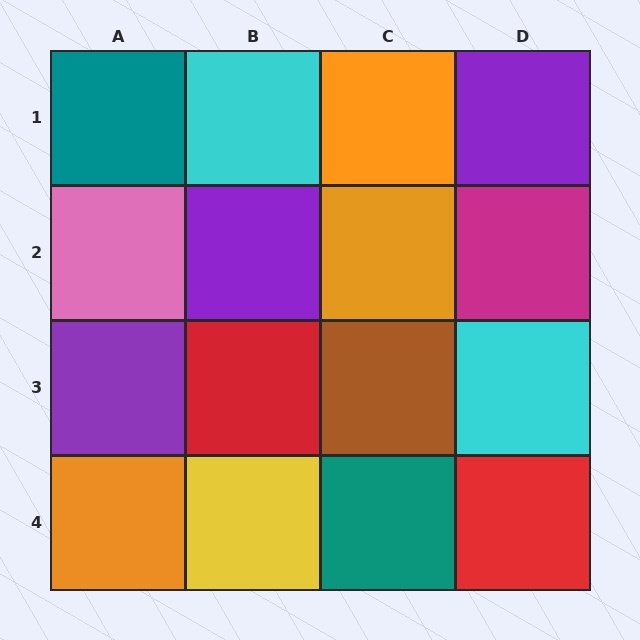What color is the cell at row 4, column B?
Yellow.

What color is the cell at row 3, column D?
Cyan.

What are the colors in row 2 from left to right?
Pink, purple, orange, magenta.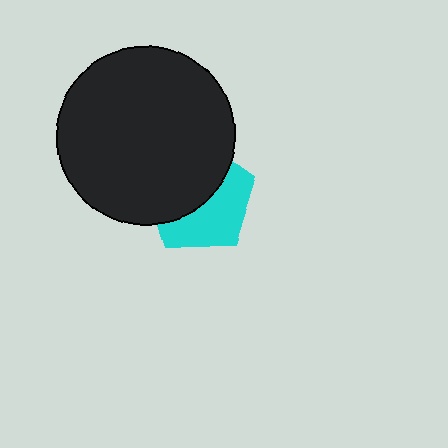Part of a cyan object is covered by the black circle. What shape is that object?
It is a pentagon.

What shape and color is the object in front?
The object in front is a black circle.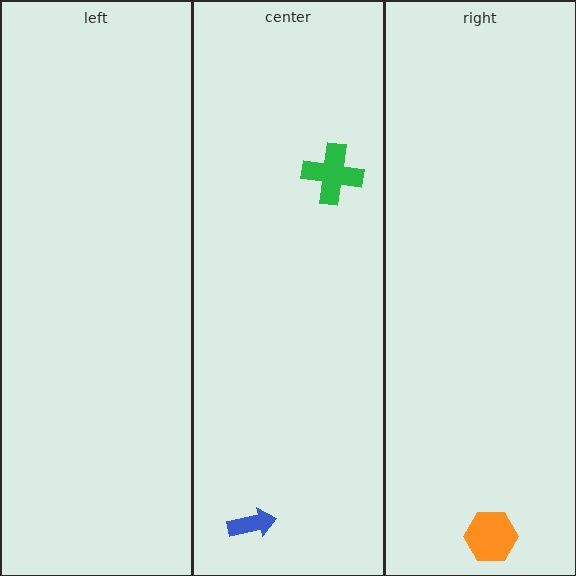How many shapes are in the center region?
2.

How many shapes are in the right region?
1.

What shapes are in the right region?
The orange hexagon.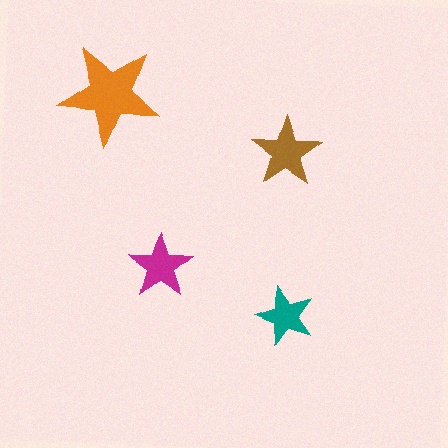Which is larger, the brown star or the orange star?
The orange one.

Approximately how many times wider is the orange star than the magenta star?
About 1.5 times wider.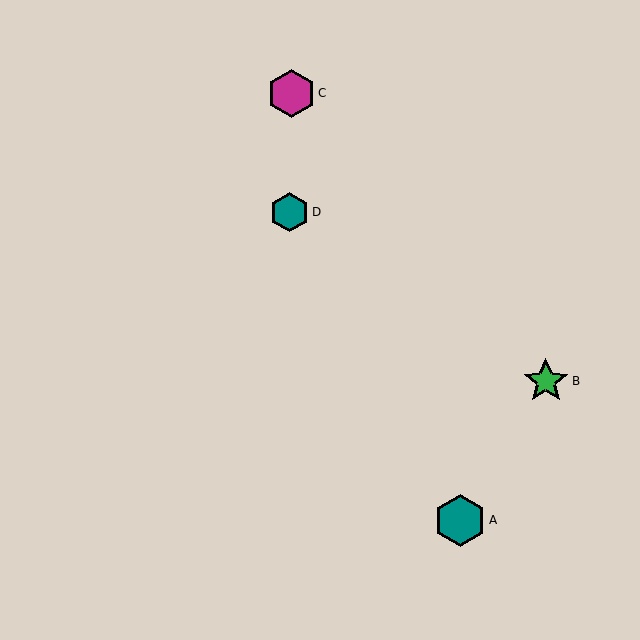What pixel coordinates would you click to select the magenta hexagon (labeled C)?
Click at (292, 93) to select the magenta hexagon C.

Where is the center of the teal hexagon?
The center of the teal hexagon is at (460, 520).